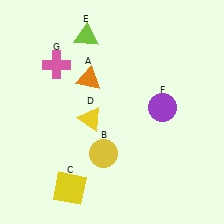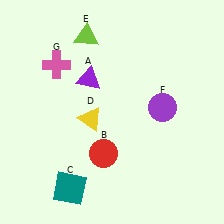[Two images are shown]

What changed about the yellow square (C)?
In Image 1, C is yellow. In Image 2, it changed to teal.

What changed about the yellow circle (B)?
In Image 1, B is yellow. In Image 2, it changed to red.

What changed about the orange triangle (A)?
In Image 1, A is orange. In Image 2, it changed to purple.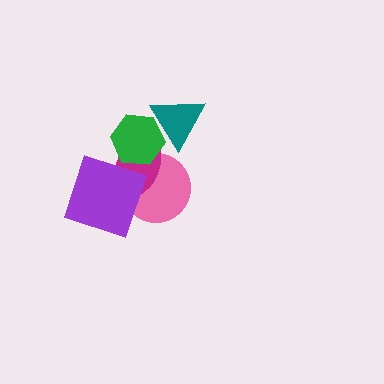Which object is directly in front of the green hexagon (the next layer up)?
The teal triangle is directly in front of the green hexagon.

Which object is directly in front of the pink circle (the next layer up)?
The magenta ellipse is directly in front of the pink circle.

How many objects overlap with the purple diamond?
3 objects overlap with the purple diamond.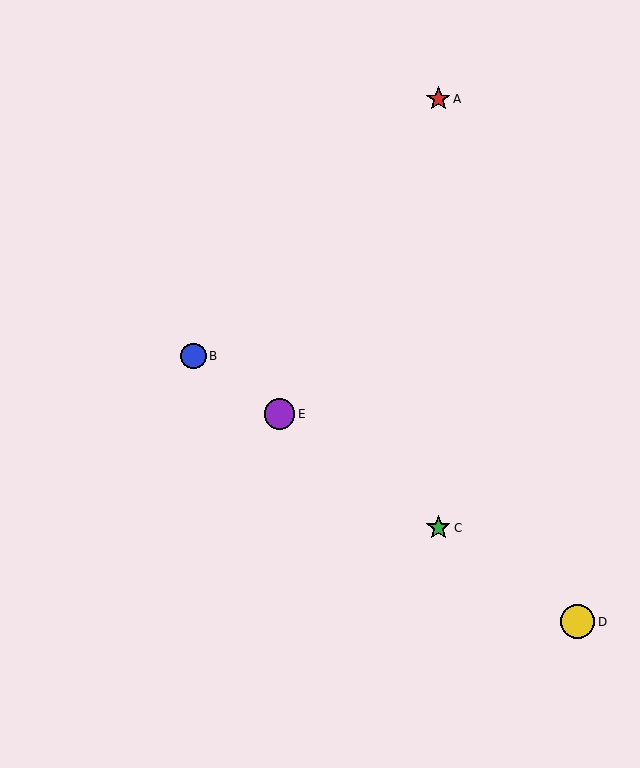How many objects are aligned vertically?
2 objects (A, C) are aligned vertically.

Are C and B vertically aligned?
No, C is at x≈438 and B is at x≈194.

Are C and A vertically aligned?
Yes, both are at x≈438.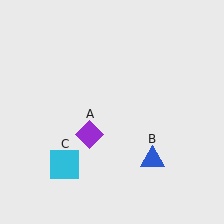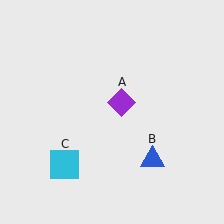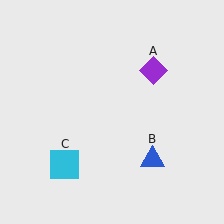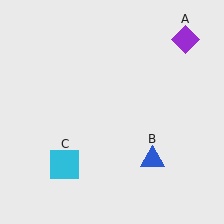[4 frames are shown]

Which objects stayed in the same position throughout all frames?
Blue triangle (object B) and cyan square (object C) remained stationary.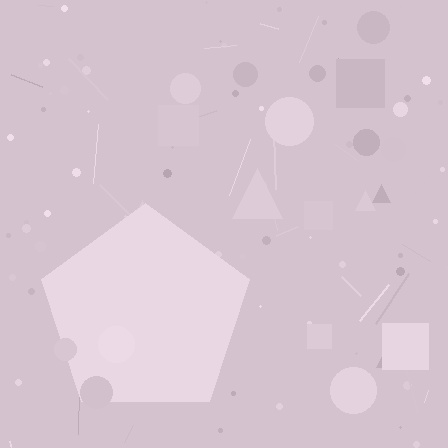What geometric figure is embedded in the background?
A pentagon is embedded in the background.